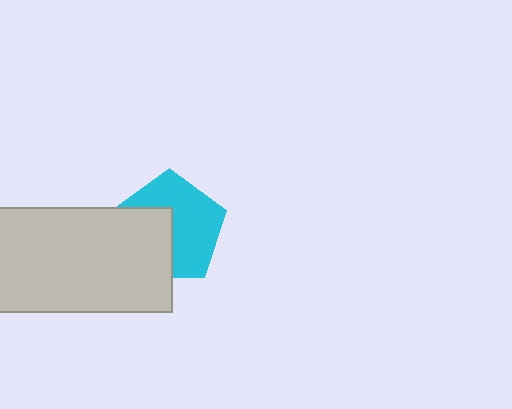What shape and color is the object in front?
The object in front is a light gray rectangle.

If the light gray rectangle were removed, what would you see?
You would see the complete cyan pentagon.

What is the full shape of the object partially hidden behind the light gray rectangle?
The partially hidden object is a cyan pentagon.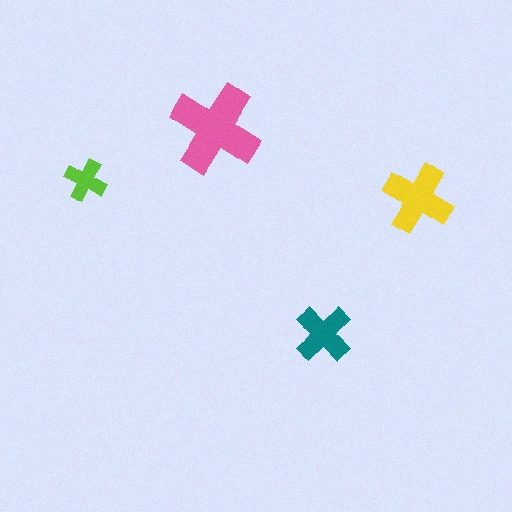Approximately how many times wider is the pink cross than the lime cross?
About 2 times wider.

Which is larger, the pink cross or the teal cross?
The pink one.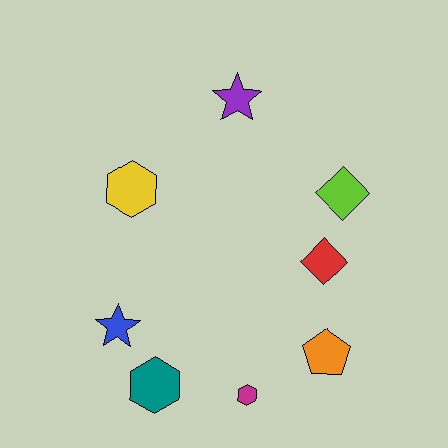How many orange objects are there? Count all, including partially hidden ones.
There is 1 orange object.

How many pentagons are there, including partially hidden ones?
There is 1 pentagon.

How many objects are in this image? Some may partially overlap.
There are 8 objects.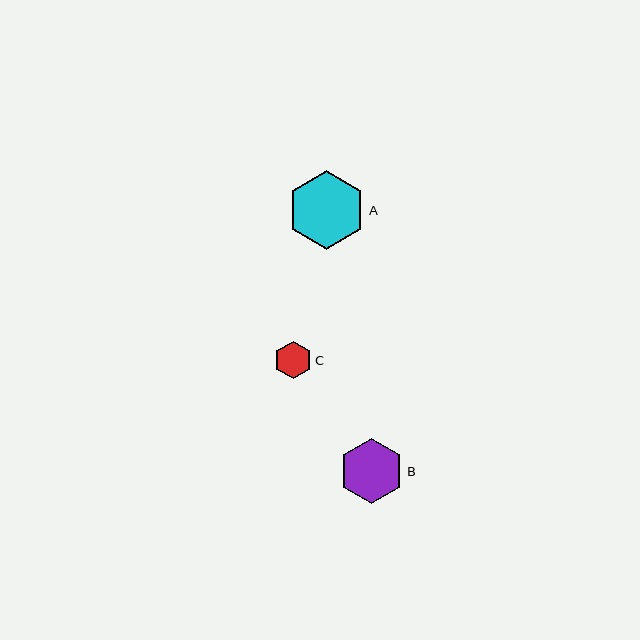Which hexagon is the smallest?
Hexagon C is the smallest with a size of approximately 38 pixels.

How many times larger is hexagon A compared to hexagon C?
Hexagon A is approximately 2.1 times the size of hexagon C.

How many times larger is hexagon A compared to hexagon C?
Hexagon A is approximately 2.1 times the size of hexagon C.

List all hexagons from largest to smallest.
From largest to smallest: A, B, C.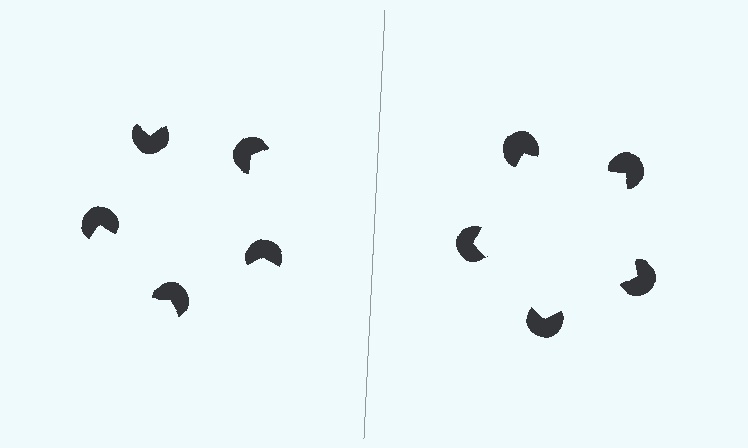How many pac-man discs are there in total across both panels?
10 — 5 on each side.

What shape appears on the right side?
An illusory pentagon.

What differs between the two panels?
The pac-man discs are positioned identically on both sides; only the wedge orientations differ. On the right they align to a pentagon; on the left they are misaligned.